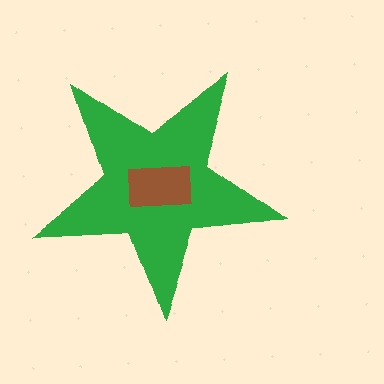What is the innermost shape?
The brown rectangle.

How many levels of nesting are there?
2.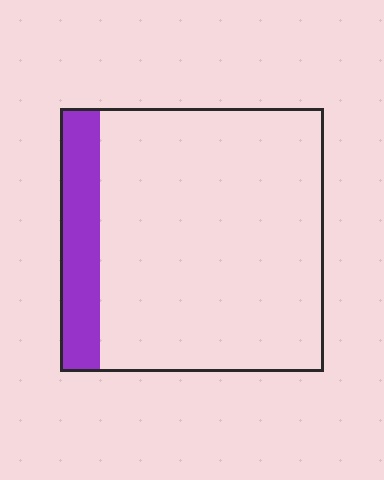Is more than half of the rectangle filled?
No.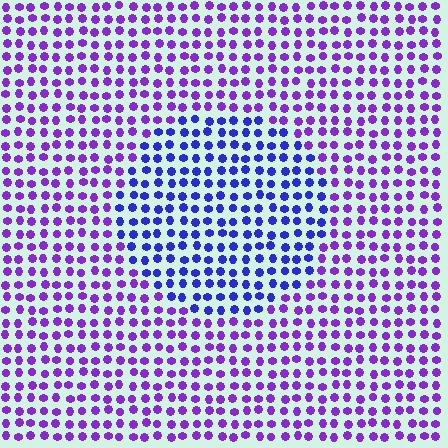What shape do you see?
I see a circle.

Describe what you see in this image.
The image is filled with small purple elements in a uniform arrangement. A circle-shaped region is visible where the elements are tinted to a slightly different hue, forming a subtle color boundary.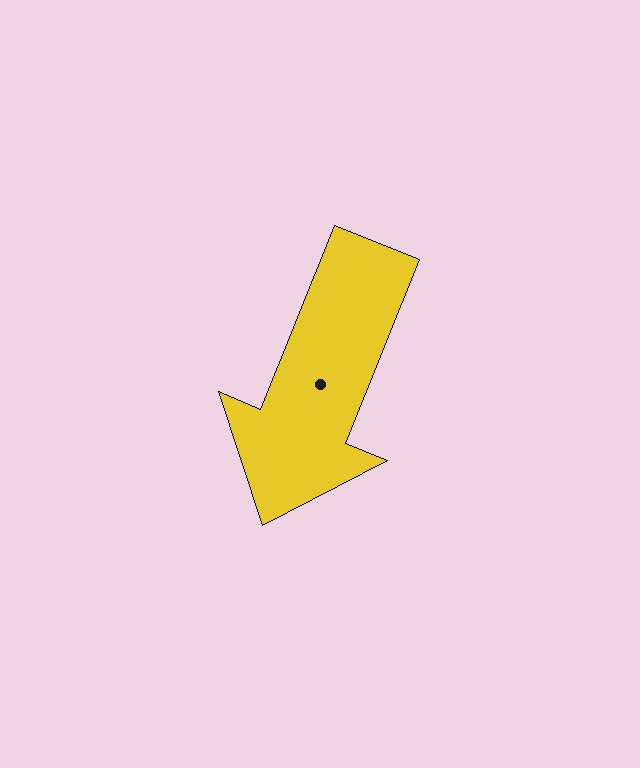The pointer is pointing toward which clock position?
Roughly 7 o'clock.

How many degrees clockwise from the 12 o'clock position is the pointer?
Approximately 202 degrees.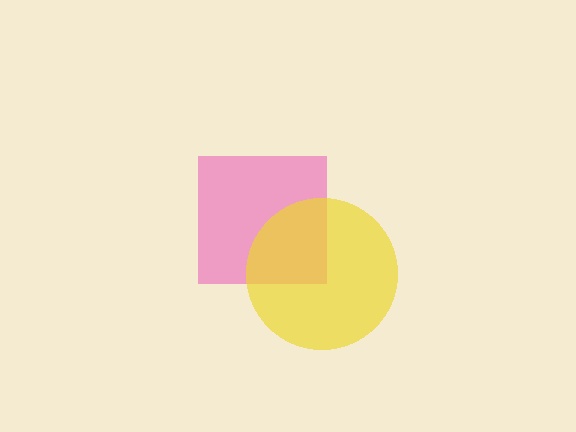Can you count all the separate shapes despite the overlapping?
Yes, there are 2 separate shapes.